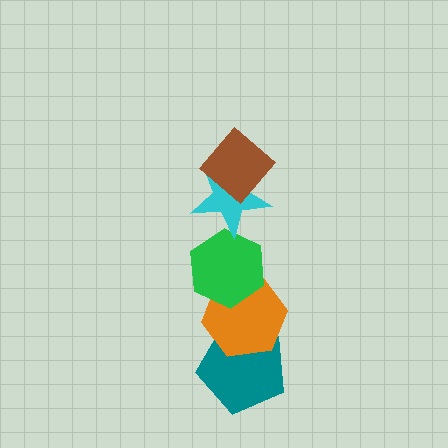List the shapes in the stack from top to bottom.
From top to bottom: the brown diamond, the cyan star, the green hexagon, the orange hexagon, the teal pentagon.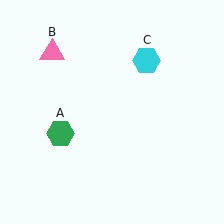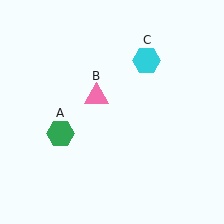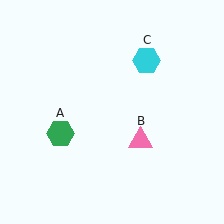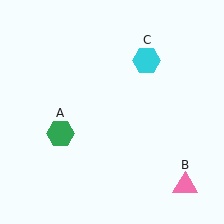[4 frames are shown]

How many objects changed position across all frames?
1 object changed position: pink triangle (object B).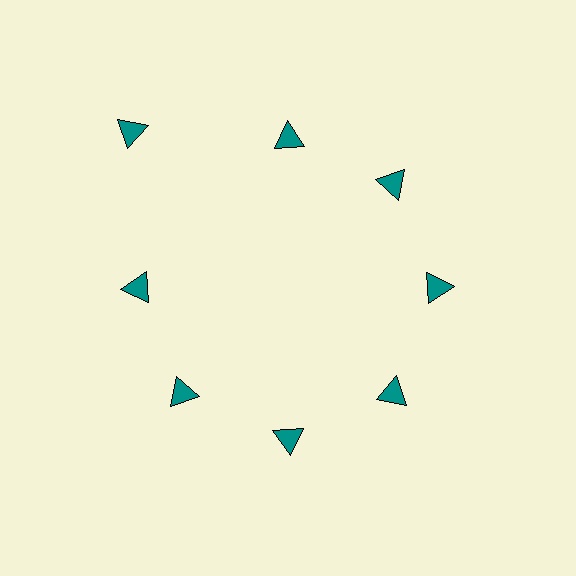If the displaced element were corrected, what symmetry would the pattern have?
It would have 8-fold rotational symmetry — the pattern would map onto itself every 45 degrees.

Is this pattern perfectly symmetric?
No. The 8 teal triangles are arranged in a ring, but one element near the 10 o'clock position is pushed outward from the center, breaking the 8-fold rotational symmetry.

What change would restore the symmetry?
The symmetry would be restored by moving it inward, back onto the ring so that all 8 triangles sit at equal angles and equal distance from the center.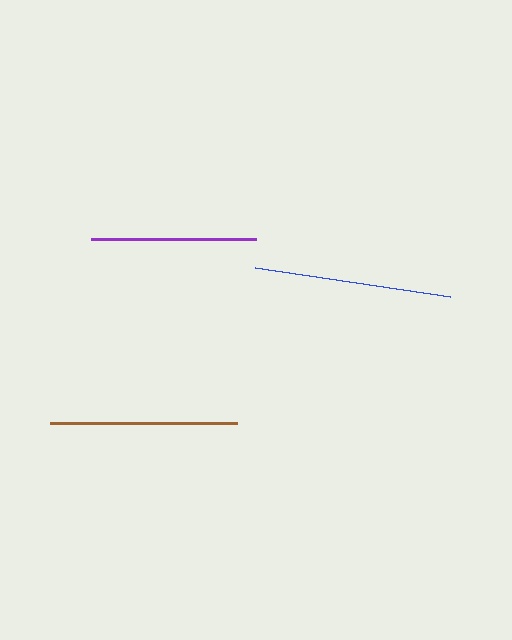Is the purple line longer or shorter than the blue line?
The blue line is longer than the purple line.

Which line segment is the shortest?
The purple line is the shortest at approximately 165 pixels.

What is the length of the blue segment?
The blue segment is approximately 197 pixels long.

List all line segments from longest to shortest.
From longest to shortest: blue, brown, purple.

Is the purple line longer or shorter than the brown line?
The brown line is longer than the purple line.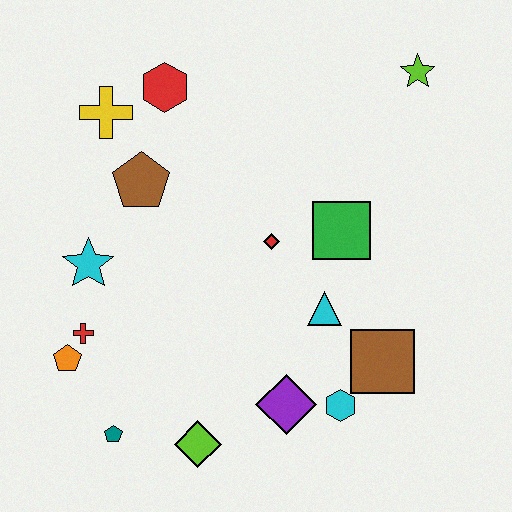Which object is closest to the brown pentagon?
The yellow cross is closest to the brown pentagon.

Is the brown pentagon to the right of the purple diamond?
No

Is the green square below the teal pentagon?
No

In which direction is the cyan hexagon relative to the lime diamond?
The cyan hexagon is to the right of the lime diamond.